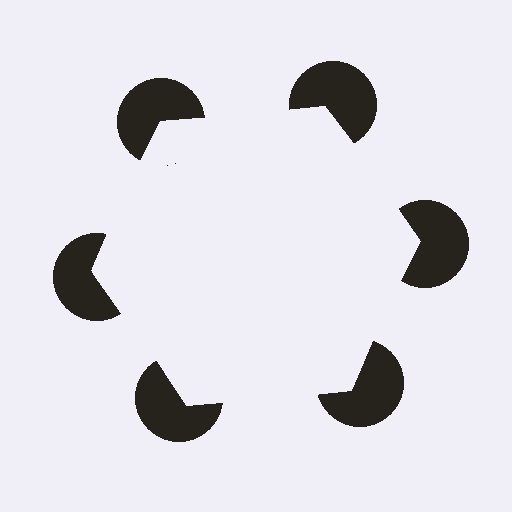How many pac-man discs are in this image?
There are 6 — one at each vertex of the illusory hexagon.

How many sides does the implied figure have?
6 sides.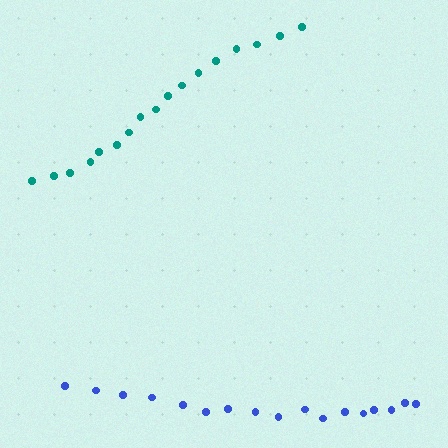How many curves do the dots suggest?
There are 2 distinct paths.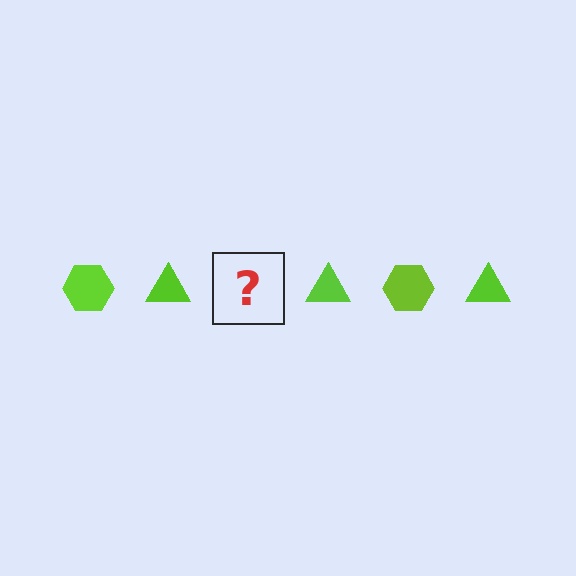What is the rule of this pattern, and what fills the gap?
The rule is that the pattern cycles through hexagon, triangle shapes in lime. The gap should be filled with a lime hexagon.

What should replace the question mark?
The question mark should be replaced with a lime hexagon.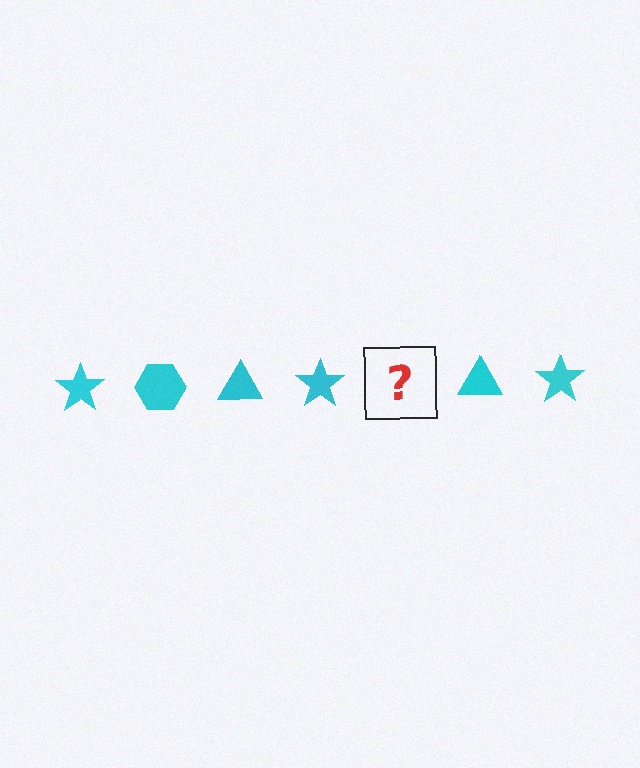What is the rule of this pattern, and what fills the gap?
The rule is that the pattern cycles through star, hexagon, triangle shapes in cyan. The gap should be filled with a cyan hexagon.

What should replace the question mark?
The question mark should be replaced with a cyan hexagon.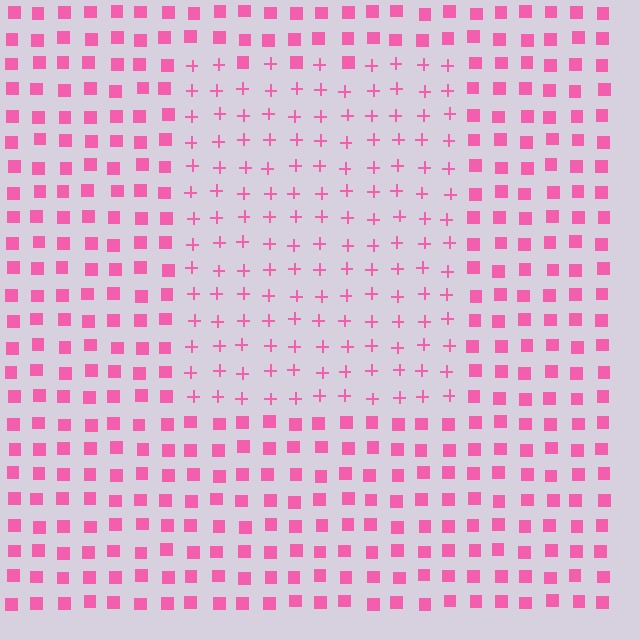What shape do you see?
I see a rectangle.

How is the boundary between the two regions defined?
The boundary is defined by a change in element shape: plus signs inside vs. squares outside. All elements share the same color and spacing.